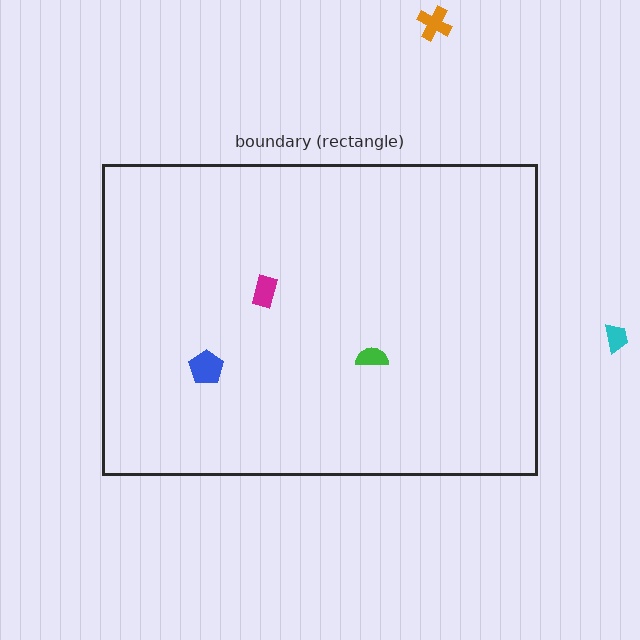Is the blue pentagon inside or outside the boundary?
Inside.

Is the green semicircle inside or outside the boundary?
Inside.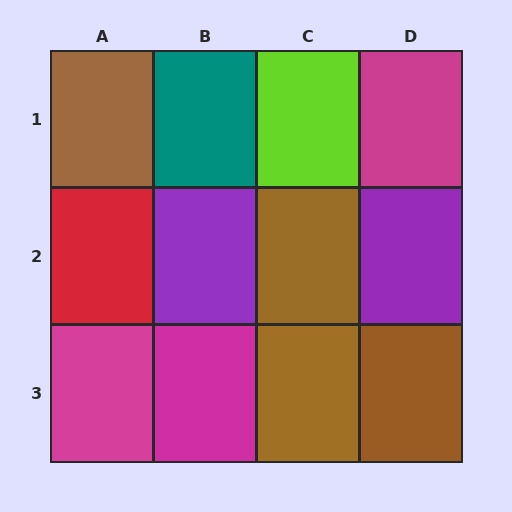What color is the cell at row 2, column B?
Purple.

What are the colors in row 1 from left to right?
Brown, teal, lime, magenta.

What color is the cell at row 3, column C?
Brown.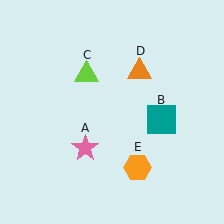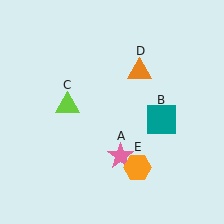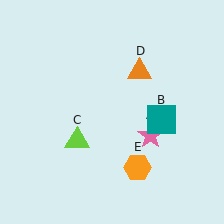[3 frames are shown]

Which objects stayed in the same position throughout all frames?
Teal square (object B) and orange triangle (object D) and orange hexagon (object E) remained stationary.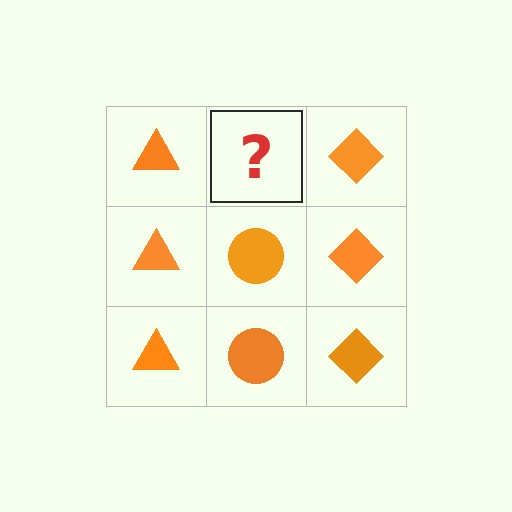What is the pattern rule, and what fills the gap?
The rule is that each column has a consistent shape. The gap should be filled with an orange circle.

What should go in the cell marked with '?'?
The missing cell should contain an orange circle.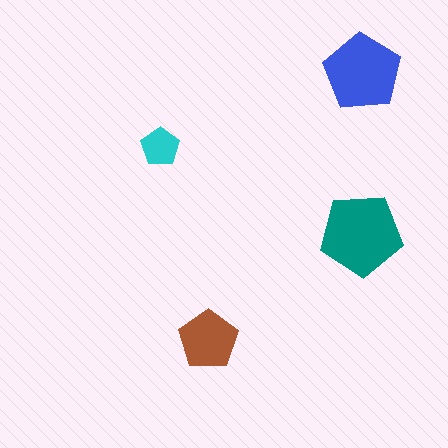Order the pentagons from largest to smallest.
the teal one, the blue one, the brown one, the cyan one.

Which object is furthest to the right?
The blue pentagon is rightmost.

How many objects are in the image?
There are 4 objects in the image.